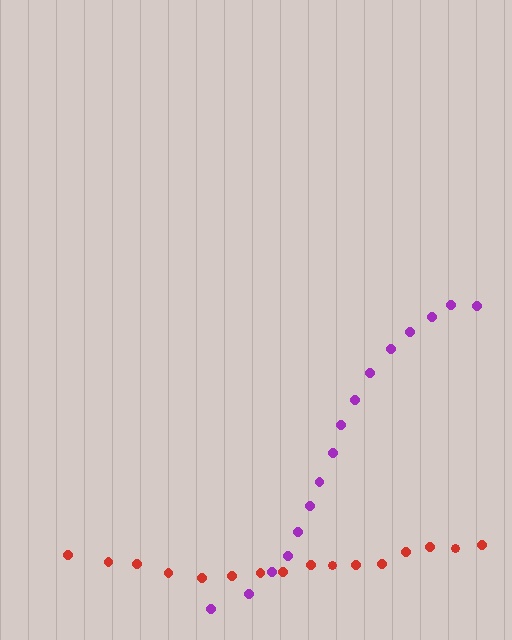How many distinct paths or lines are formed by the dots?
There are 2 distinct paths.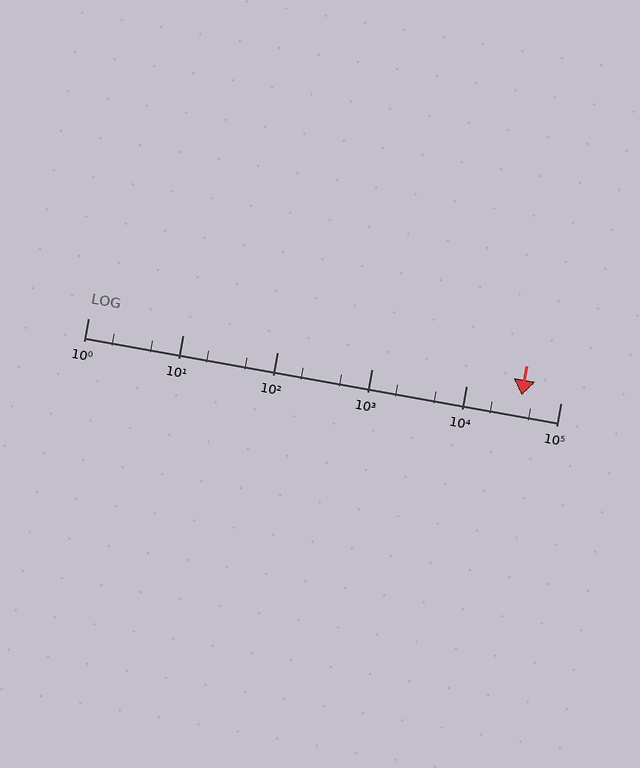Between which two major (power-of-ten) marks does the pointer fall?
The pointer is between 10000 and 100000.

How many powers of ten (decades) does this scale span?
The scale spans 5 decades, from 1 to 100000.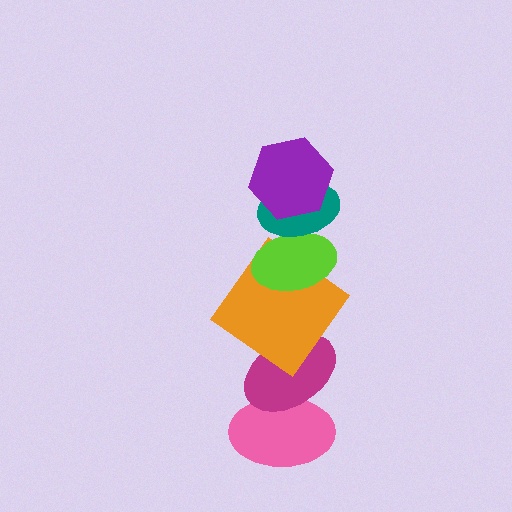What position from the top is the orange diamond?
The orange diamond is 4th from the top.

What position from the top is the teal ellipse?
The teal ellipse is 2nd from the top.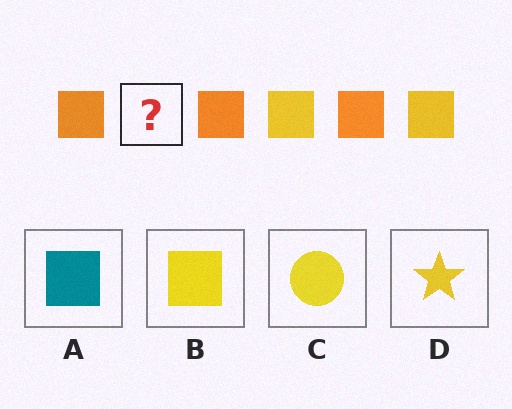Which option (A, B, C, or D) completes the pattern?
B.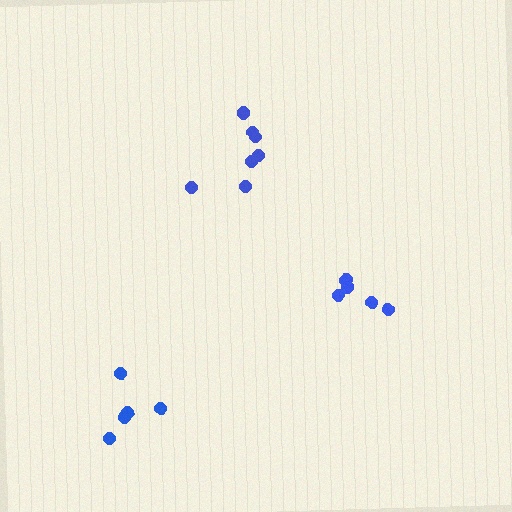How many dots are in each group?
Group 1: 5 dots, Group 2: 7 dots, Group 3: 5 dots (17 total).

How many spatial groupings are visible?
There are 3 spatial groupings.